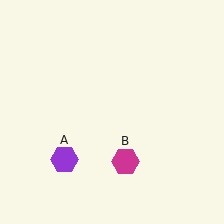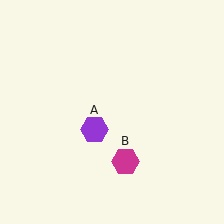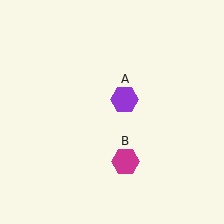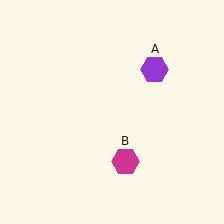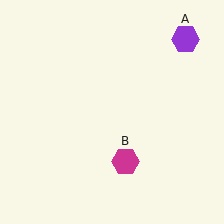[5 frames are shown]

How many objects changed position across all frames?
1 object changed position: purple hexagon (object A).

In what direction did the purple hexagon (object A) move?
The purple hexagon (object A) moved up and to the right.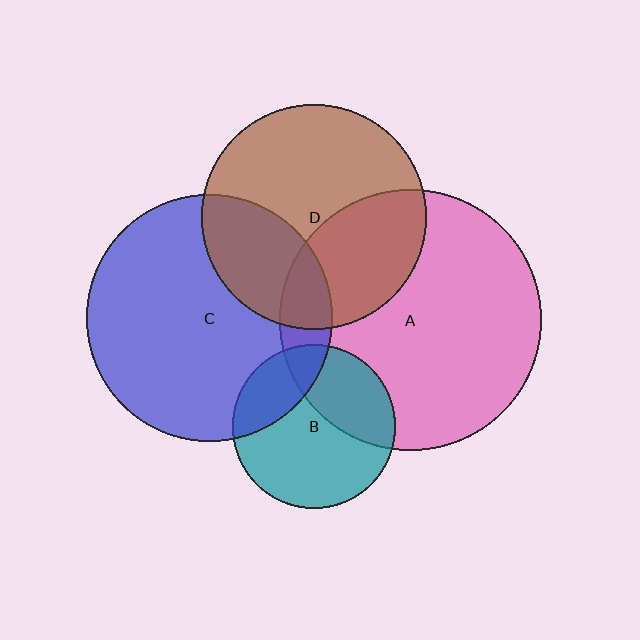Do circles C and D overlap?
Yes.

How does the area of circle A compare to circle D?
Approximately 1.4 times.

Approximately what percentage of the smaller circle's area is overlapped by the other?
Approximately 30%.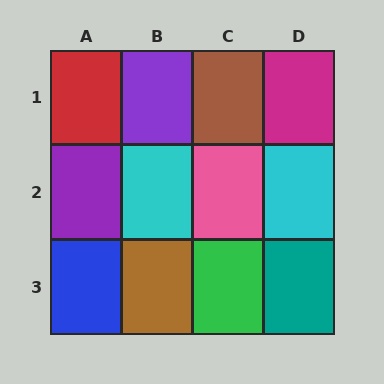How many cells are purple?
2 cells are purple.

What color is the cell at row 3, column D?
Teal.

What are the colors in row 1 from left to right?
Red, purple, brown, magenta.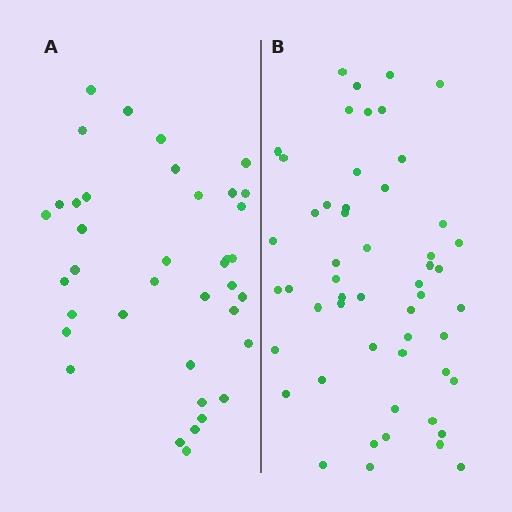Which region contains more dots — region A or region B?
Region B (the right region) has more dots.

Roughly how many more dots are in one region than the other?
Region B has approximately 15 more dots than region A.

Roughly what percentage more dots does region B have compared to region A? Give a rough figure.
About 40% more.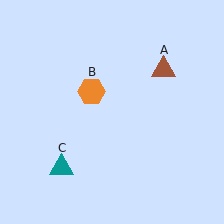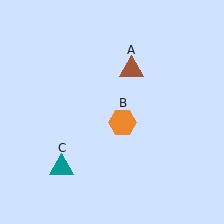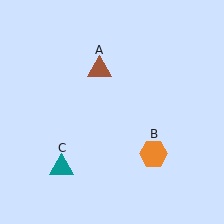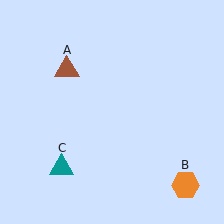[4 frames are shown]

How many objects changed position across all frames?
2 objects changed position: brown triangle (object A), orange hexagon (object B).